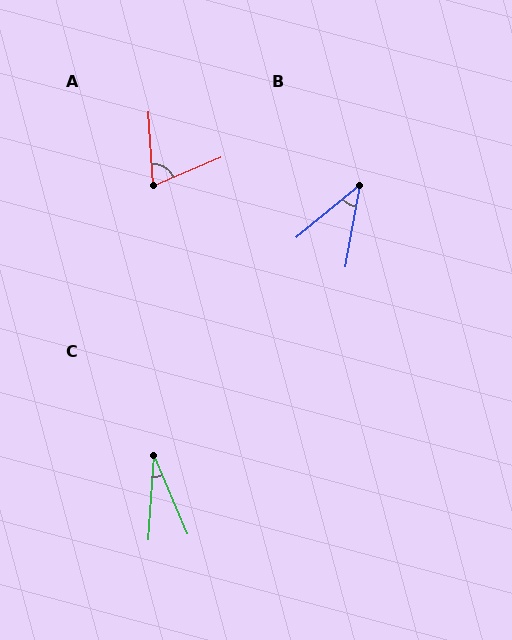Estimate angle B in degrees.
Approximately 40 degrees.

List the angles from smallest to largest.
C (27°), B (40°), A (70°).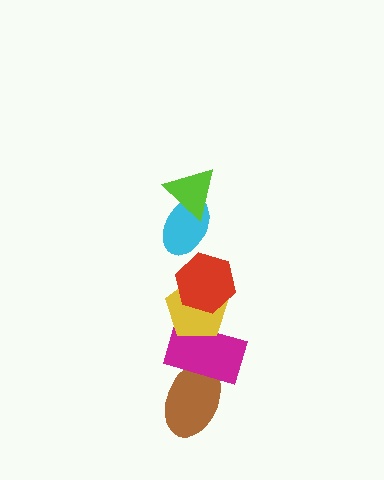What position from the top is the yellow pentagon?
The yellow pentagon is 4th from the top.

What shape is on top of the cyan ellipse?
The lime triangle is on top of the cyan ellipse.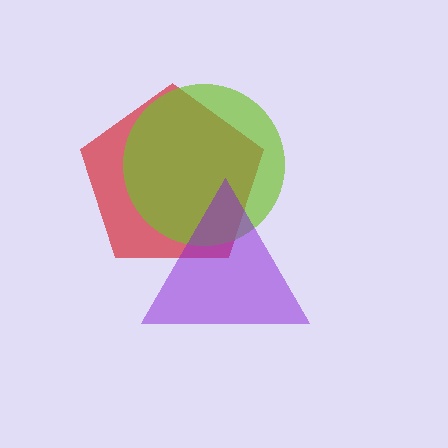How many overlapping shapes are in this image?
There are 3 overlapping shapes in the image.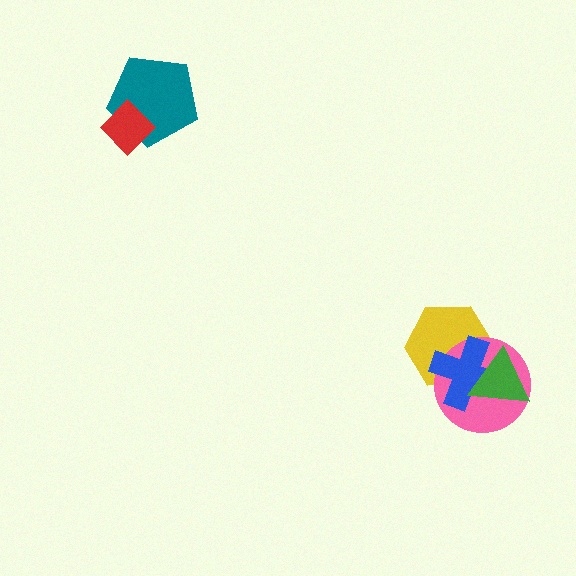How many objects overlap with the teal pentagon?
1 object overlaps with the teal pentagon.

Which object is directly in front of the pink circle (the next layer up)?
The blue cross is directly in front of the pink circle.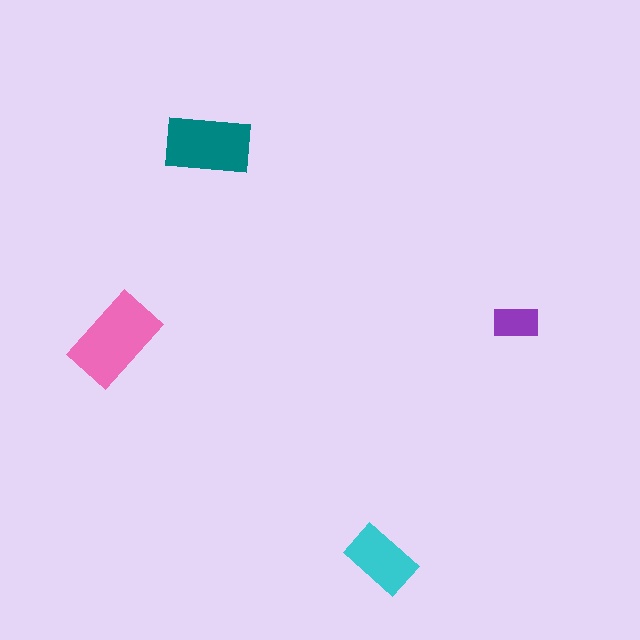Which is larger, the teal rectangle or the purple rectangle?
The teal one.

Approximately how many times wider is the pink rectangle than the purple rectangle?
About 2 times wider.